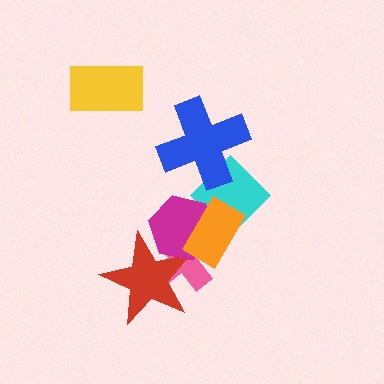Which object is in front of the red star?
The magenta hexagon is in front of the red star.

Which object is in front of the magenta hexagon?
The orange rectangle is in front of the magenta hexagon.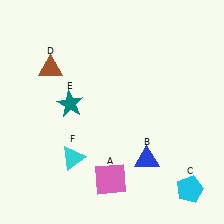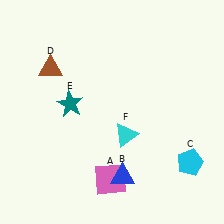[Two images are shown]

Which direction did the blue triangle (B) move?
The blue triangle (B) moved left.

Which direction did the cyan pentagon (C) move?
The cyan pentagon (C) moved up.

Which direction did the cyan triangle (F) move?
The cyan triangle (F) moved right.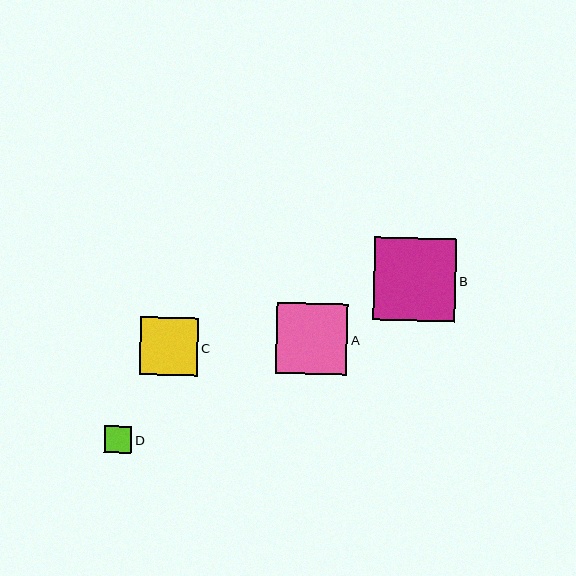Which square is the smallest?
Square D is the smallest with a size of approximately 27 pixels.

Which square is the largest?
Square B is the largest with a size of approximately 82 pixels.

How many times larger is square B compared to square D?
Square B is approximately 3.0 times the size of square D.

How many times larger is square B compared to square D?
Square B is approximately 3.0 times the size of square D.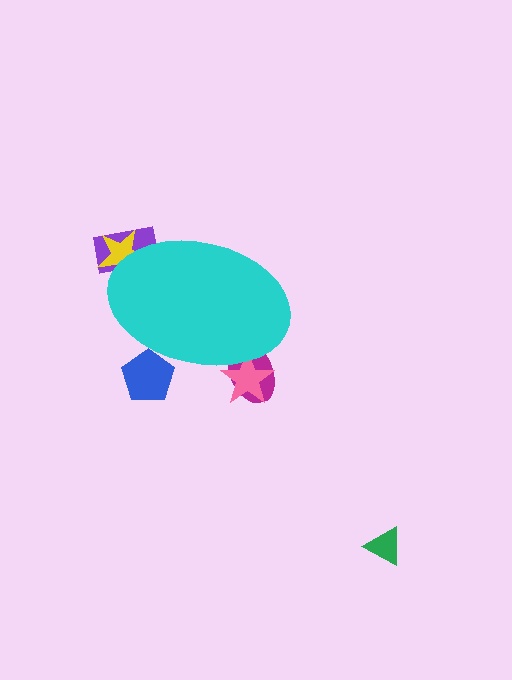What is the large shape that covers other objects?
A cyan ellipse.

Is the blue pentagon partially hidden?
Yes, the blue pentagon is partially hidden behind the cyan ellipse.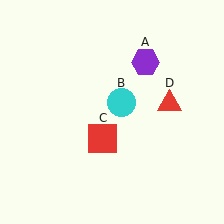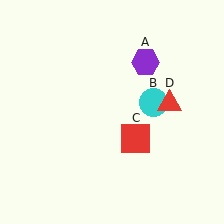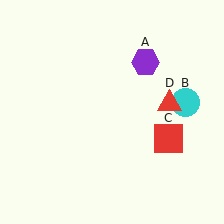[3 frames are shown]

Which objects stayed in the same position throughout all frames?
Purple hexagon (object A) and red triangle (object D) remained stationary.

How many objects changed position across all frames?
2 objects changed position: cyan circle (object B), red square (object C).